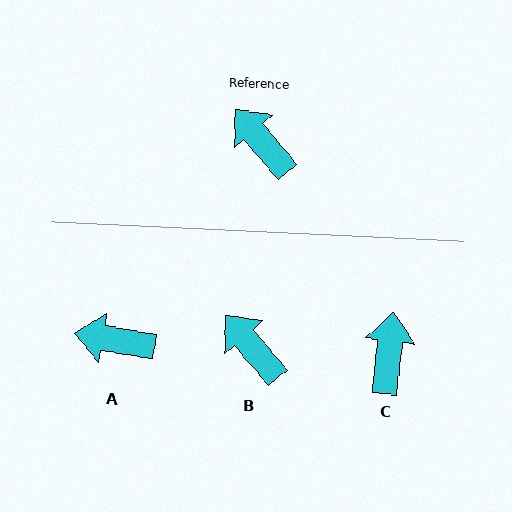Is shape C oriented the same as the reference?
No, it is off by about 47 degrees.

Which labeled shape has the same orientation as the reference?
B.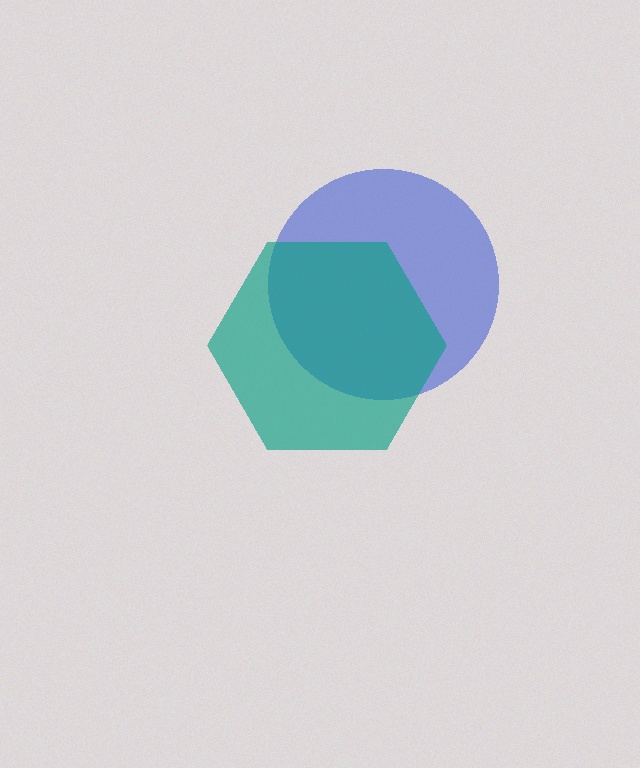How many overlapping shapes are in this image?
There are 2 overlapping shapes in the image.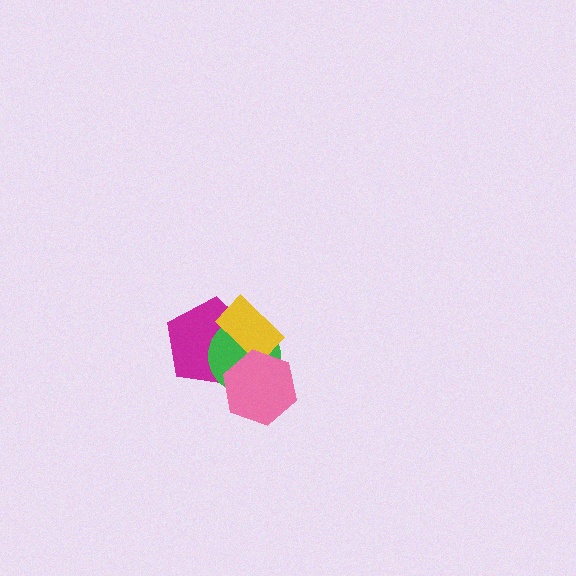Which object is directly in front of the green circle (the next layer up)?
The yellow rectangle is directly in front of the green circle.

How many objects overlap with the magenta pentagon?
3 objects overlap with the magenta pentagon.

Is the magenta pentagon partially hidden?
Yes, it is partially covered by another shape.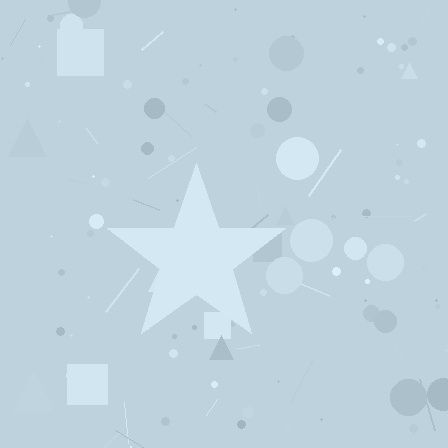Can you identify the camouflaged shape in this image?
The camouflaged shape is a star.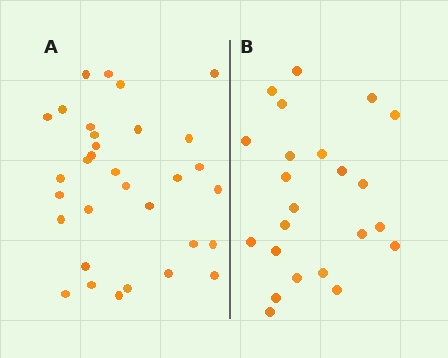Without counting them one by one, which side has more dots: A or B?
Region A (the left region) has more dots.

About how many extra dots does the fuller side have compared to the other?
Region A has roughly 8 or so more dots than region B.